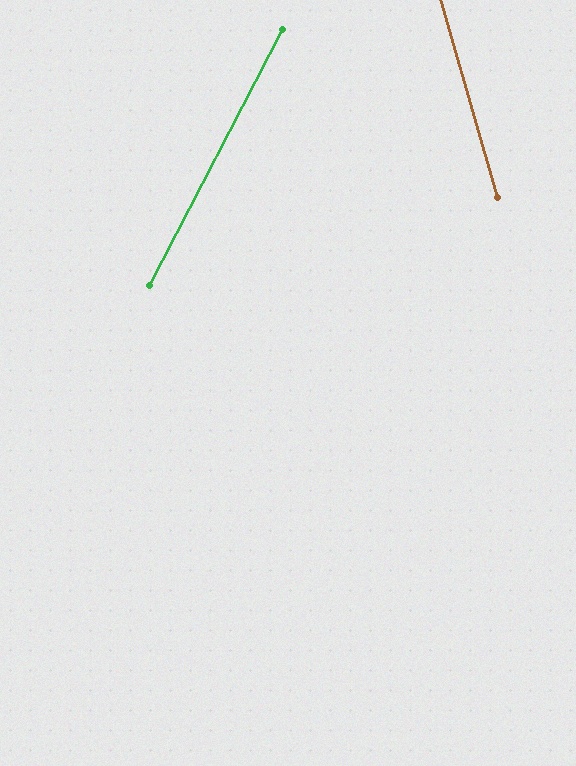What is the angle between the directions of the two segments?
Approximately 43 degrees.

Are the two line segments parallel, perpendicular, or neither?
Neither parallel nor perpendicular — they differ by about 43°.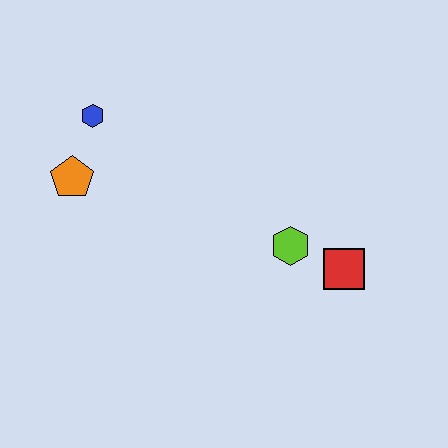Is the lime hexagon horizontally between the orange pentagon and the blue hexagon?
No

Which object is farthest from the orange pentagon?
The red square is farthest from the orange pentagon.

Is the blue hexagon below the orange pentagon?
No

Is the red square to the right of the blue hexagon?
Yes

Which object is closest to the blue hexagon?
The orange pentagon is closest to the blue hexagon.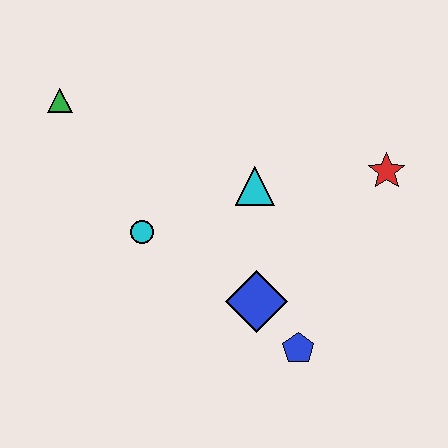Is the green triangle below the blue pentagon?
No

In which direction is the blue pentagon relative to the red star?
The blue pentagon is below the red star.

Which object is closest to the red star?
The cyan triangle is closest to the red star.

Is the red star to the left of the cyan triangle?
No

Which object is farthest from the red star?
The green triangle is farthest from the red star.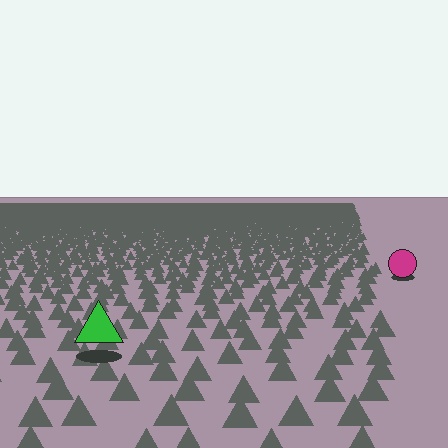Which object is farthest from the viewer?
The magenta circle is farthest from the viewer. It appears smaller and the ground texture around it is denser.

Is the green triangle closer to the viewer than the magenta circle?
Yes. The green triangle is closer — you can tell from the texture gradient: the ground texture is coarser near it.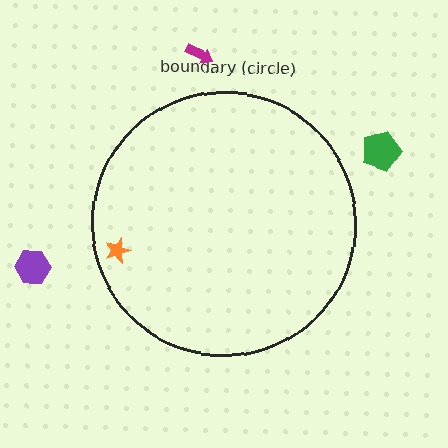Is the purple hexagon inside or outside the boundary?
Outside.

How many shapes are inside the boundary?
1 inside, 3 outside.